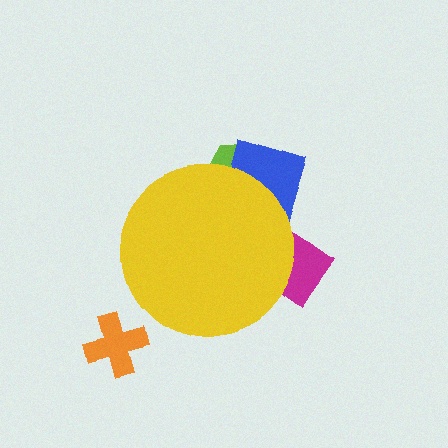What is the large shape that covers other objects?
A yellow circle.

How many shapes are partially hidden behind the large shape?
3 shapes are partially hidden.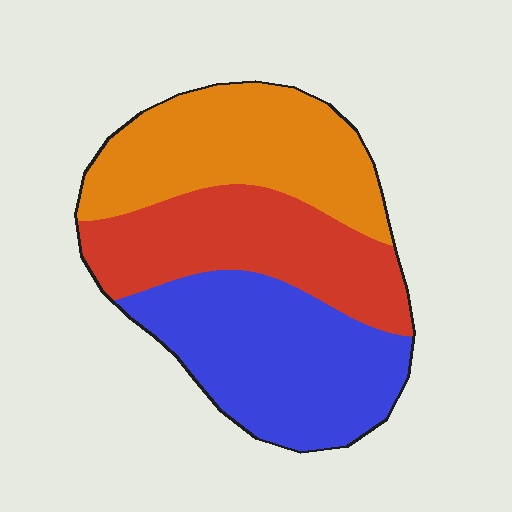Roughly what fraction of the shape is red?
Red covers around 30% of the shape.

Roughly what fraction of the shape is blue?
Blue takes up between a third and a half of the shape.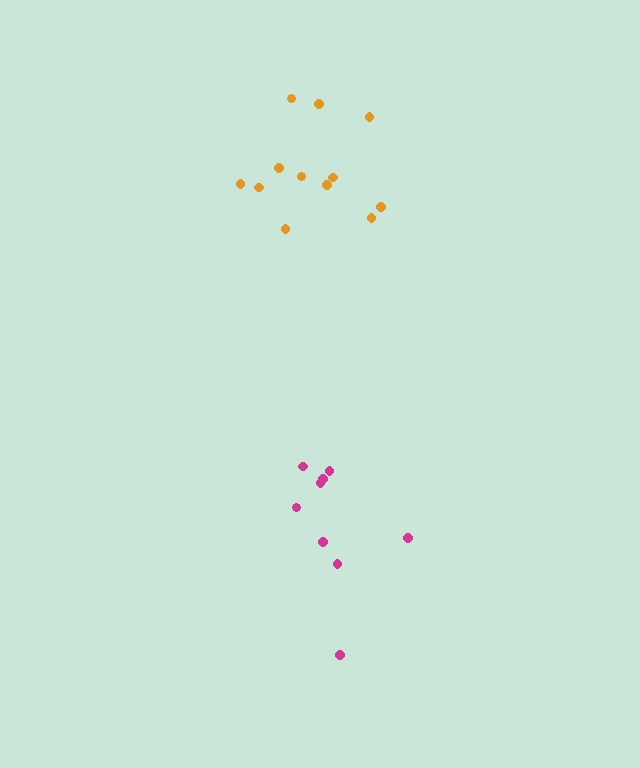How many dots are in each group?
Group 1: 9 dots, Group 2: 12 dots (21 total).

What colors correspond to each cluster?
The clusters are colored: magenta, orange.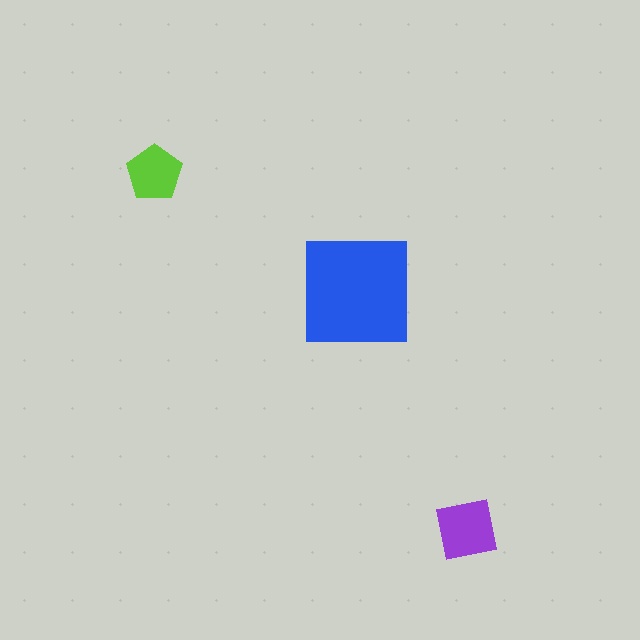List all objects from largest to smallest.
The blue square, the purple square, the lime pentagon.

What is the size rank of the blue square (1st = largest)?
1st.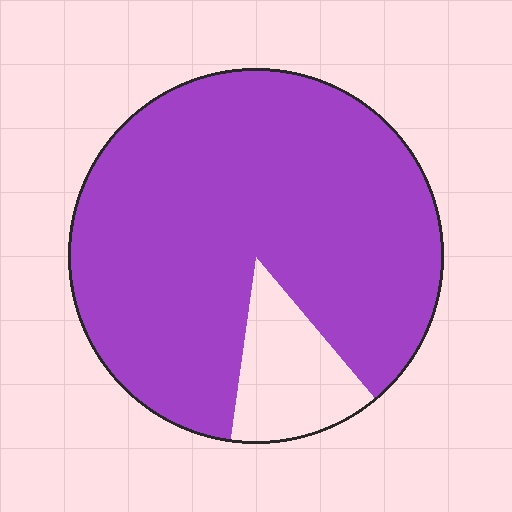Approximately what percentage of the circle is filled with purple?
Approximately 85%.